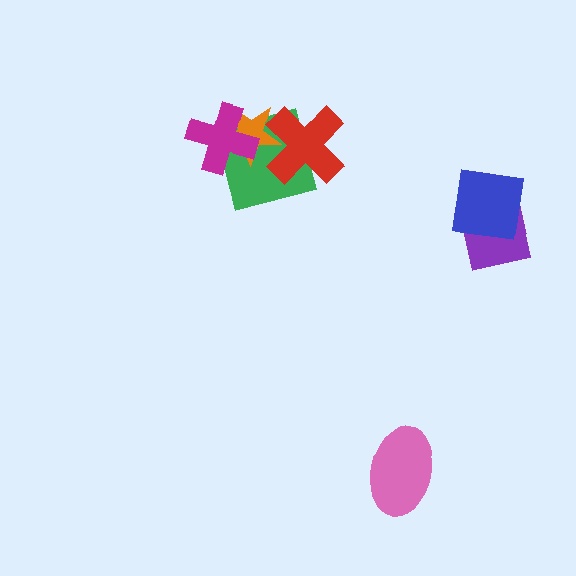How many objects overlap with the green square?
3 objects overlap with the green square.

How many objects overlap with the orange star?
3 objects overlap with the orange star.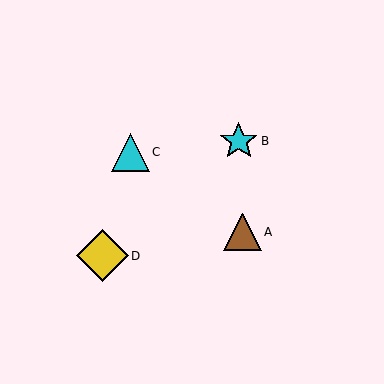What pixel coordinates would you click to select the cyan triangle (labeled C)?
Click at (131, 152) to select the cyan triangle C.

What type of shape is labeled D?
Shape D is a yellow diamond.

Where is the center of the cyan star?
The center of the cyan star is at (239, 141).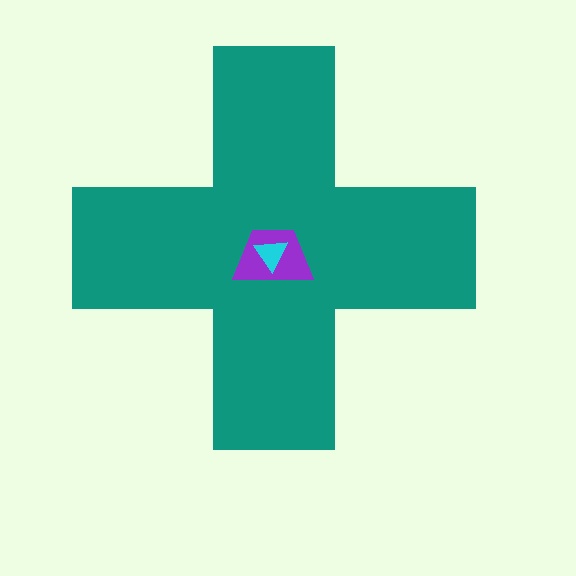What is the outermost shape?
The teal cross.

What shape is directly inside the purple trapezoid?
The cyan triangle.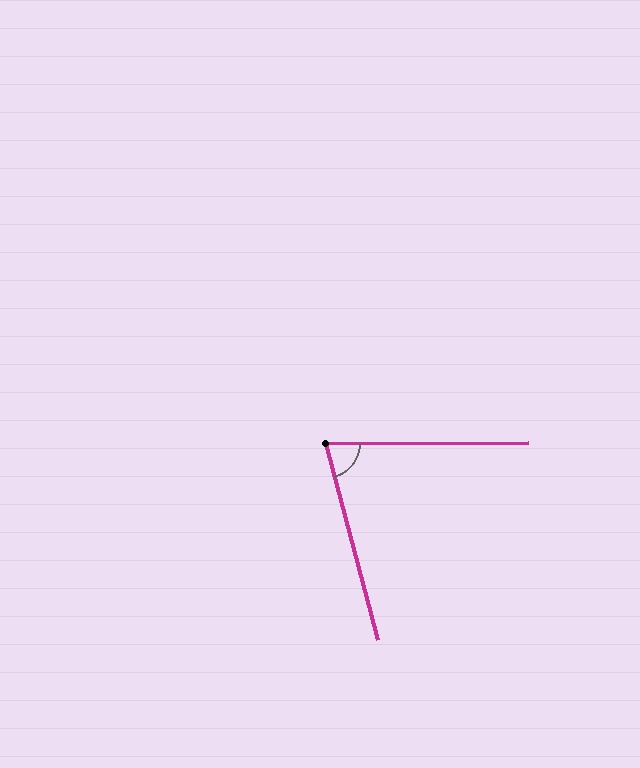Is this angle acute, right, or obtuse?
It is acute.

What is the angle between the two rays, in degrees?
Approximately 75 degrees.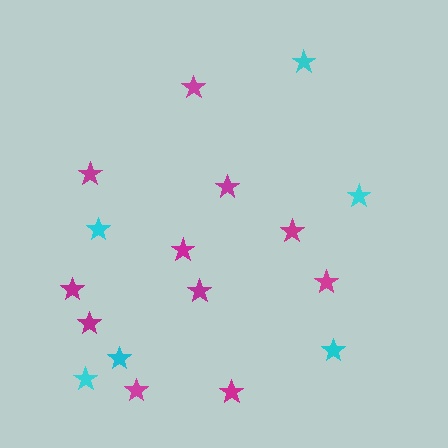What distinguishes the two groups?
There are 2 groups: one group of cyan stars (6) and one group of magenta stars (11).